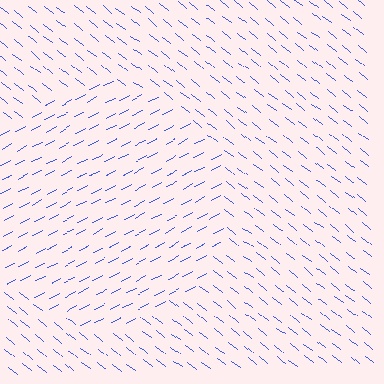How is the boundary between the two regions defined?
The boundary is defined purely by a change in line orientation (approximately 66 degrees difference). All lines are the same color and thickness.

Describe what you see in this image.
The image is filled with small blue line segments. A circle region in the image has lines oriented differently from the surrounding lines, creating a visible texture boundary.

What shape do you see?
I see a circle.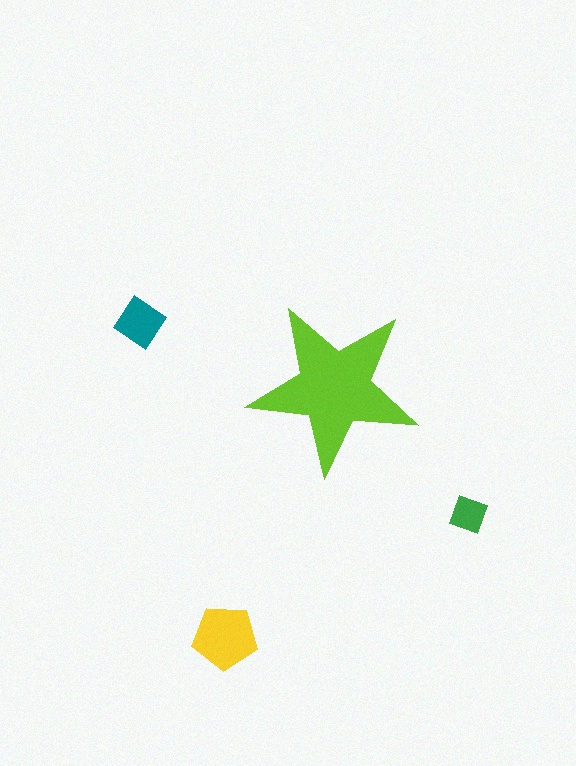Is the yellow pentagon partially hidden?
No, the yellow pentagon is fully visible.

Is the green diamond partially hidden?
No, the green diamond is fully visible.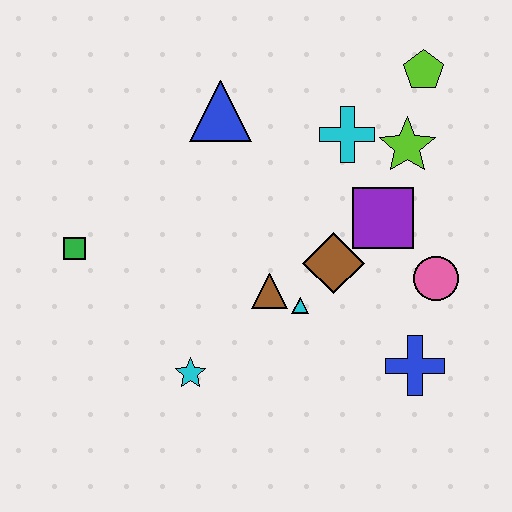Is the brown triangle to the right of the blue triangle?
Yes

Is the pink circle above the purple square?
No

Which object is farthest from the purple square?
The green square is farthest from the purple square.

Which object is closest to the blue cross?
The pink circle is closest to the blue cross.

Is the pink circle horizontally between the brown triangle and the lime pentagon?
No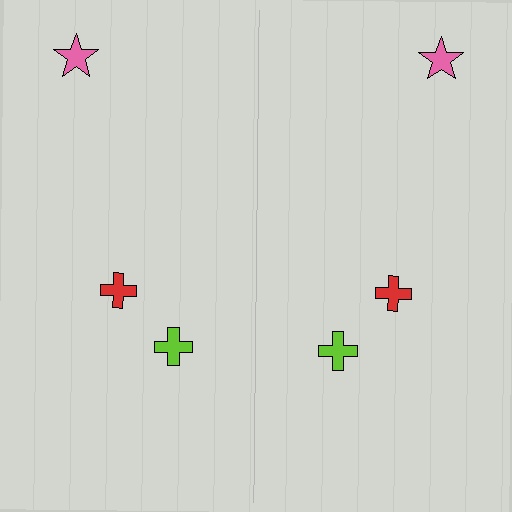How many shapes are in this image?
There are 6 shapes in this image.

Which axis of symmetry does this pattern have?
The pattern has a vertical axis of symmetry running through the center of the image.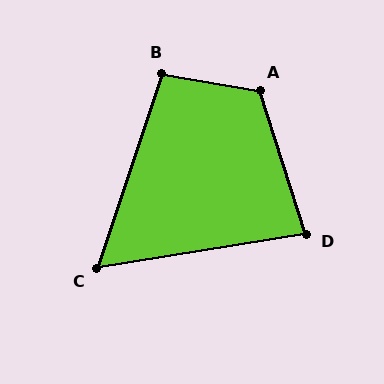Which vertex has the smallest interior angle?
C, at approximately 63 degrees.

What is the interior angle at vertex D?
Approximately 81 degrees (acute).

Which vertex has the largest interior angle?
A, at approximately 117 degrees.